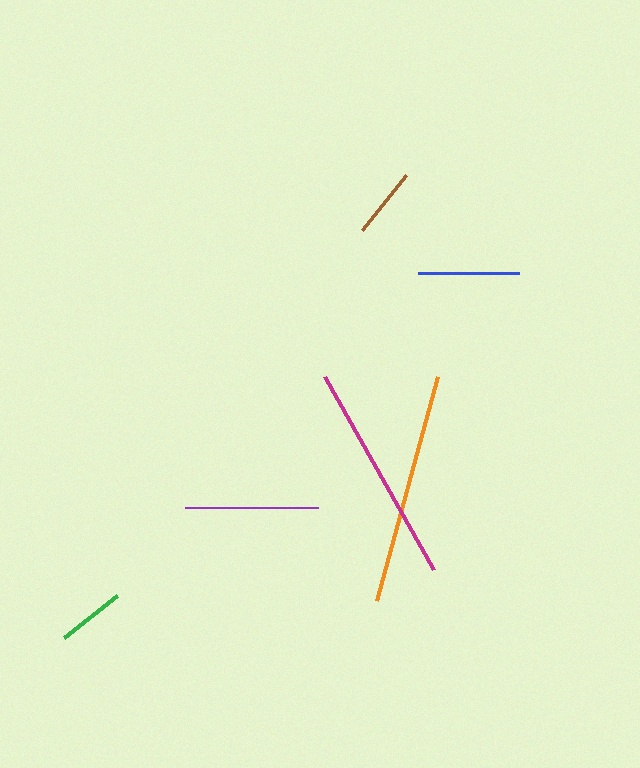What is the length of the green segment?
The green segment is approximately 67 pixels long.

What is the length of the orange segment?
The orange segment is approximately 233 pixels long.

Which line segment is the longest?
The orange line is the longest at approximately 233 pixels.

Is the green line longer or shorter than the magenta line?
The magenta line is longer than the green line.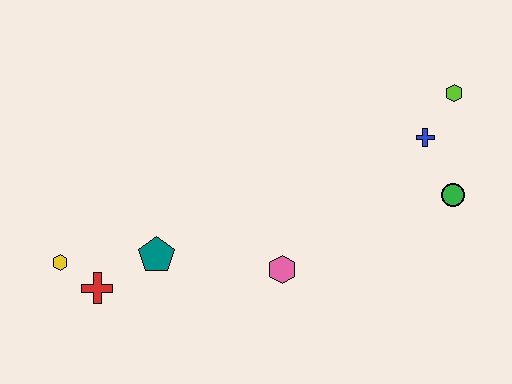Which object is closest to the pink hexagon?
The teal pentagon is closest to the pink hexagon.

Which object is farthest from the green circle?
The yellow hexagon is farthest from the green circle.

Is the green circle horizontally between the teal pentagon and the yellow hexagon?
No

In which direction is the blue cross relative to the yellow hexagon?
The blue cross is to the right of the yellow hexagon.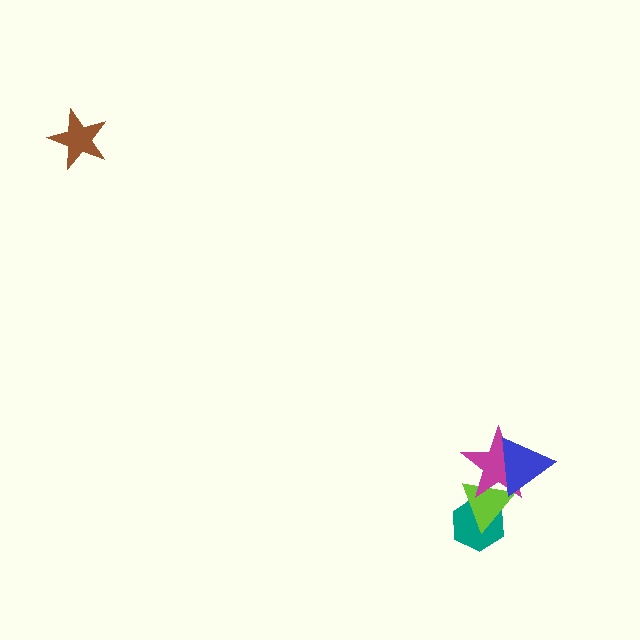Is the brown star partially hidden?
No, no other shape covers it.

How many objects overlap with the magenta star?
2 objects overlap with the magenta star.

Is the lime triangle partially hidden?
Yes, it is partially covered by another shape.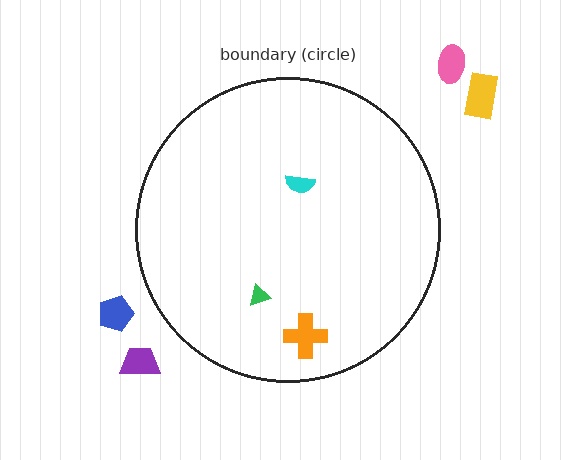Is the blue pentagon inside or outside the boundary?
Outside.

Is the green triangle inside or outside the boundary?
Inside.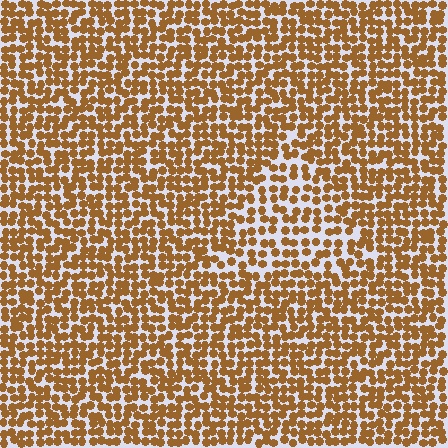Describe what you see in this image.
The image contains small brown elements arranged at two different densities. A triangle-shaped region is visible where the elements are less densely packed than the surrounding area.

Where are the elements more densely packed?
The elements are more densely packed outside the triangle boundary.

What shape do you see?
I see a triangle.